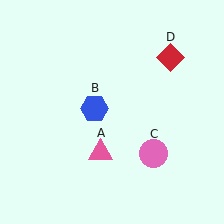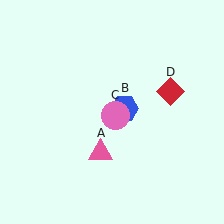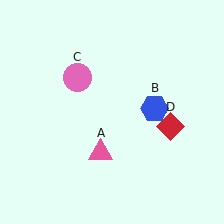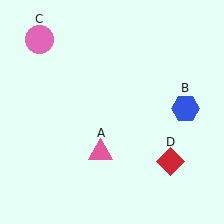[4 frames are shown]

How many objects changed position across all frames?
3 objects changed position: blue hexagon (object B), pink circle (object C), red diamond (object D).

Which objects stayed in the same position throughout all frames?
Pink triangle (object A) remained stationary.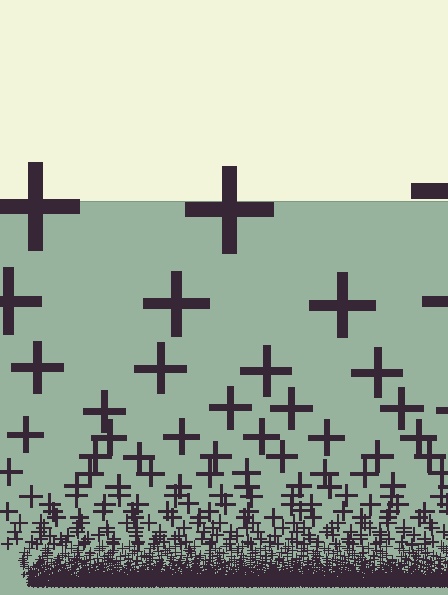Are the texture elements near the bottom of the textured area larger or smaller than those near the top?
Smaller. The gradient is inverted — elements near the bottom are smaller and denser.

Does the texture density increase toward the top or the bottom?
Density increases toward the bottom.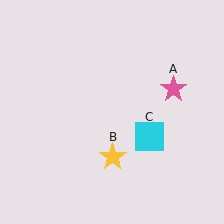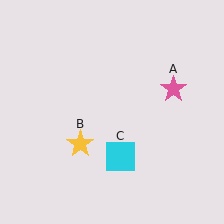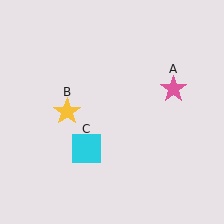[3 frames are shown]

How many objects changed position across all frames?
2 objects changed position: yellow star (object B), cyan square (object C).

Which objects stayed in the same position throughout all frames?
Pink star (object A) remained stationary.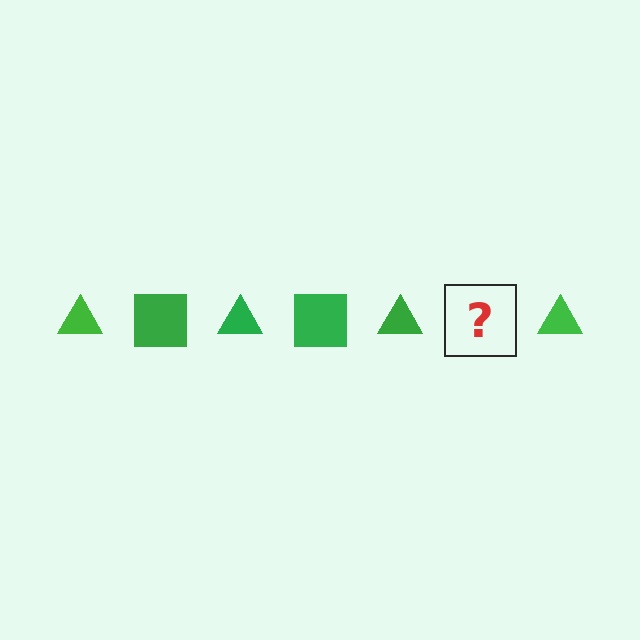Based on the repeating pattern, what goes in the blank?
The blank should be a green square.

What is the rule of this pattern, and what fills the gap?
The rule is that the pattern cycles through triangle, square shapes in green. The gap should be filled with a green square.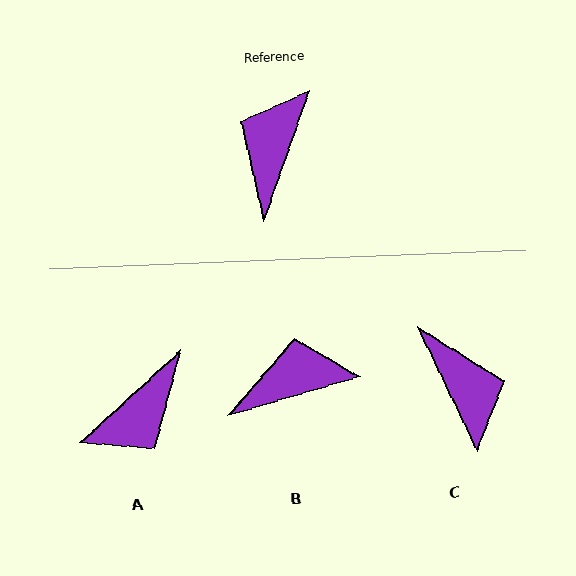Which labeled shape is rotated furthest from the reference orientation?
A, about 152 degrees away.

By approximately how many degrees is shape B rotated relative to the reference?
Approximately 54 degrees clockwise.